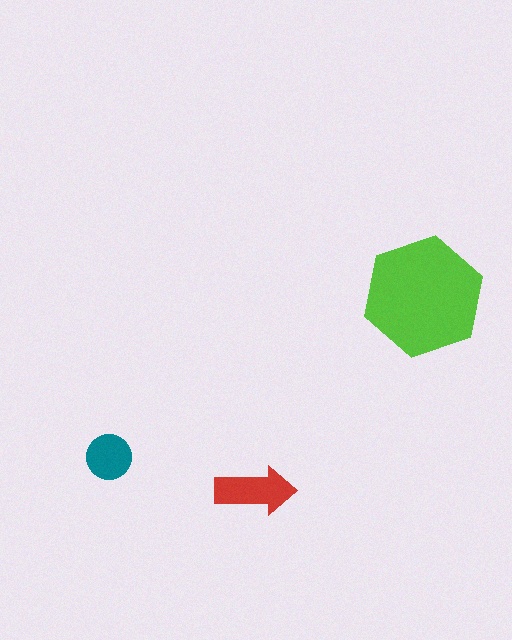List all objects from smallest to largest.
The teal circle, the red arrow, the lime hexagon.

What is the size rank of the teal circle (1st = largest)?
3rd.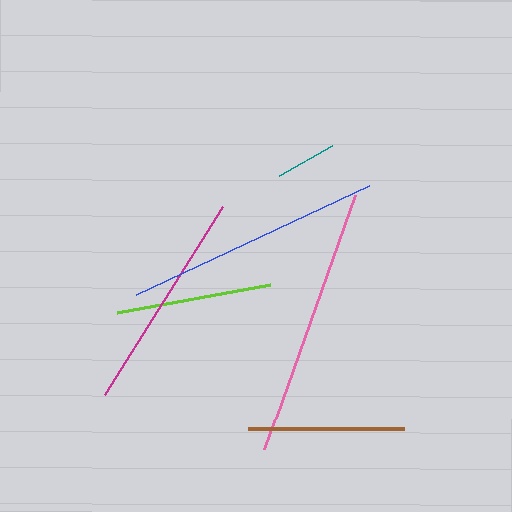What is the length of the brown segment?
The brown segment is approximately 156 pixels long.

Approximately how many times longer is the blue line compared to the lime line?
The blue line is approximately 1.6 times the length of the lime line.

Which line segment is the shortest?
The teal line is the shortest at approximately 61 pixels.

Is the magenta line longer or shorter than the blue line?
The blue line is longer than the magenta line.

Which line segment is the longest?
The pink line is the longest at approximately 270 pixels.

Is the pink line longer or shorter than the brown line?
The pink line is longer than the brown line.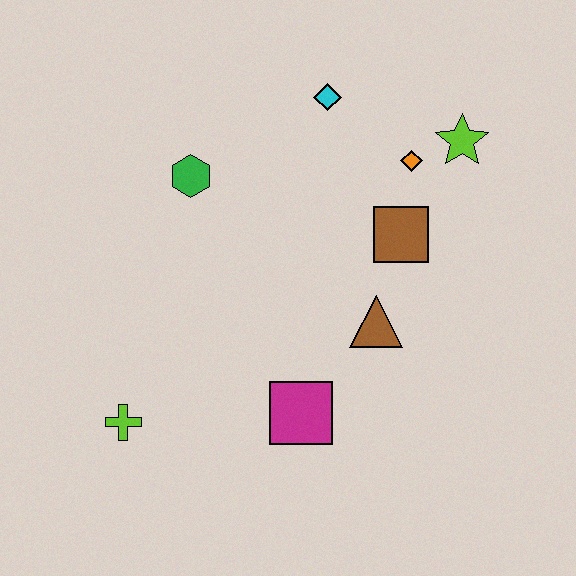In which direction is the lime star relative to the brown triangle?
The lime star is above the brown triangle.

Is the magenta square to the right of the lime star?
No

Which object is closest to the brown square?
The orange diamond is closest to the brown square.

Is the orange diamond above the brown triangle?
Yes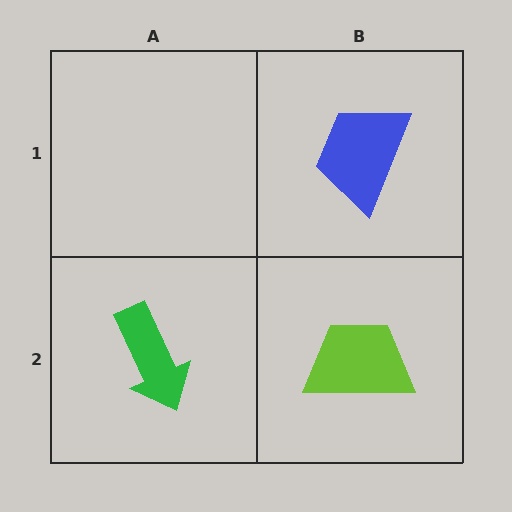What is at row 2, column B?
A lime trapezoid.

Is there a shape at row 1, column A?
No, that cell is empty.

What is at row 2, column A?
A green arrow.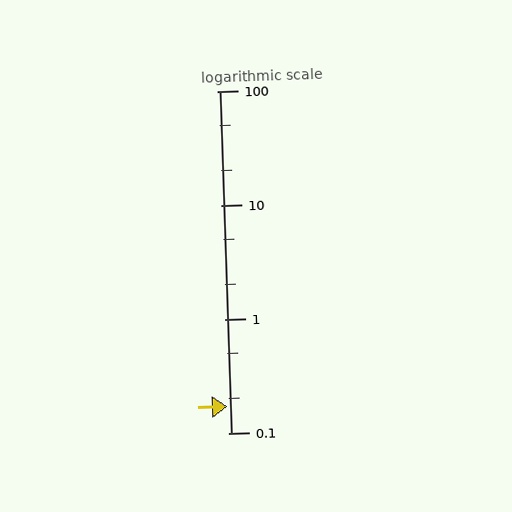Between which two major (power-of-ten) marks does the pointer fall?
The pointer is between 0.1 and 1.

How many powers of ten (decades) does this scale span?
The scale spans 3 decades, from 0.1 to 100.